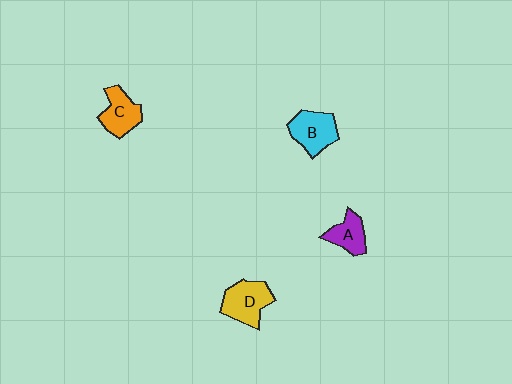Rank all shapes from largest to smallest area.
From largest to smallest: D (yellow), B (cyan), C (orange), A (purple).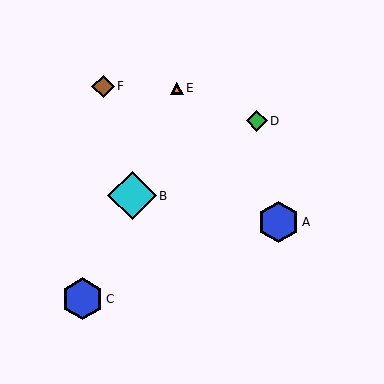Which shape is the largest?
The cyan diamond (labeled B) is the largest.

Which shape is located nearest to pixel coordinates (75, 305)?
The blue hexagon (labeled C) at (83, 299) is nearest to that location.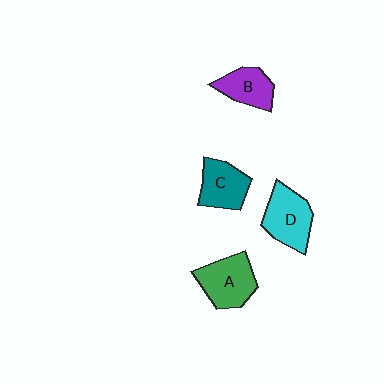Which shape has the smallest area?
Shape B (purple).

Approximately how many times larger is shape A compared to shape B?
Approximately 1.4 times.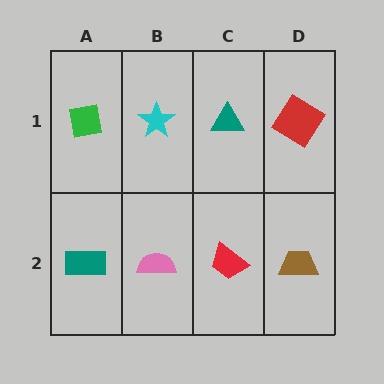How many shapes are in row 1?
4 shapes.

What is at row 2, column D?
A brown trapezoid.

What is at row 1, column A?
A green square.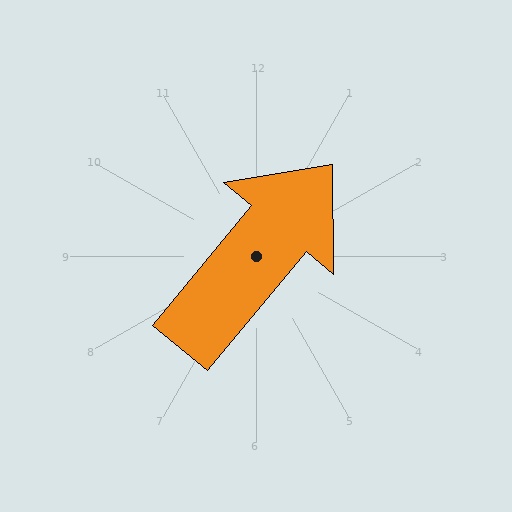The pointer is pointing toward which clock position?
Roughly 1 o'clock.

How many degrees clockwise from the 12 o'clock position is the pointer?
Approximately 40 degrees.